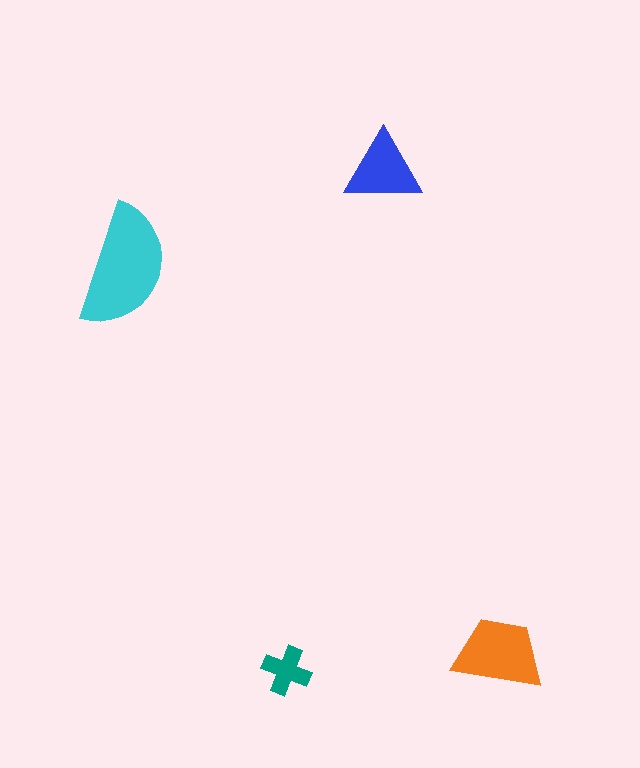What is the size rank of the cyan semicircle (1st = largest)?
1st.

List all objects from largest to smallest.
The cyan semicircle, the orange trapezoid, the blue triangle, the teal cross.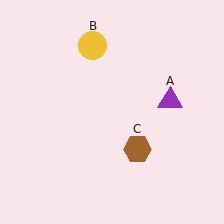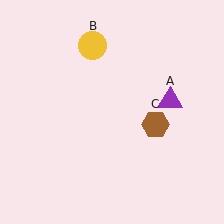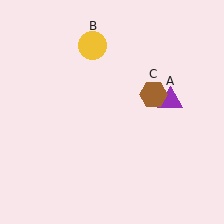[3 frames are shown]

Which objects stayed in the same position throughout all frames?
Purple triangle (object A) and yellow circle (object B) remained stationary.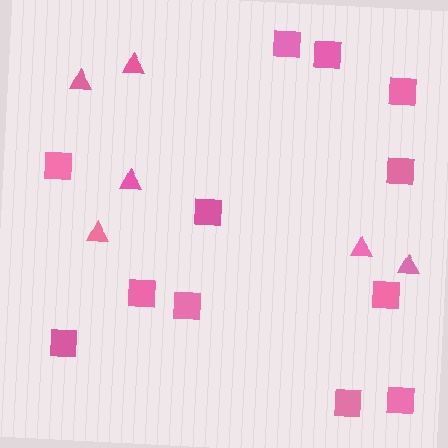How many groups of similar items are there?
There are 2 groups: one group of triangles (6) and one group of squares (12).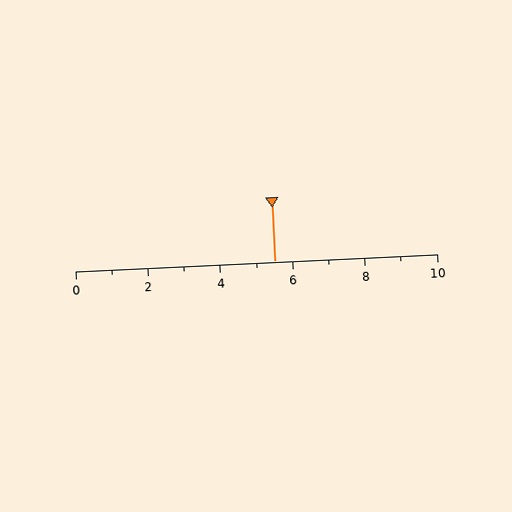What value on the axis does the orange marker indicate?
The marker indicates approximately 5.5.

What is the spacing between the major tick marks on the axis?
The major ticks are spaced 2 apart.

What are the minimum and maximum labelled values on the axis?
The axis runs from 0 to 10.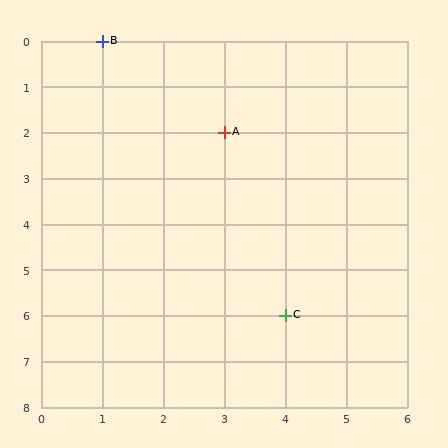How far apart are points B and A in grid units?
Points B and A are 2 columns and 2 rows apart (about 2.8 grid units diagonally).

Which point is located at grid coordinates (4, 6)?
Point C is at (4, 6).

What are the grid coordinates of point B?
Point B is at grid coordinates (1, 0).